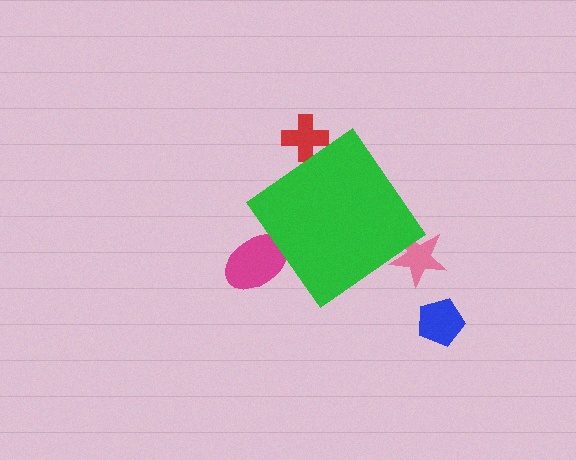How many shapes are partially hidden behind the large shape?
3 shapes are partially hidden.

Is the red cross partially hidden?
Yes, the red cross is partially hidden behind the green diamond.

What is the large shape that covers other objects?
A green diamond.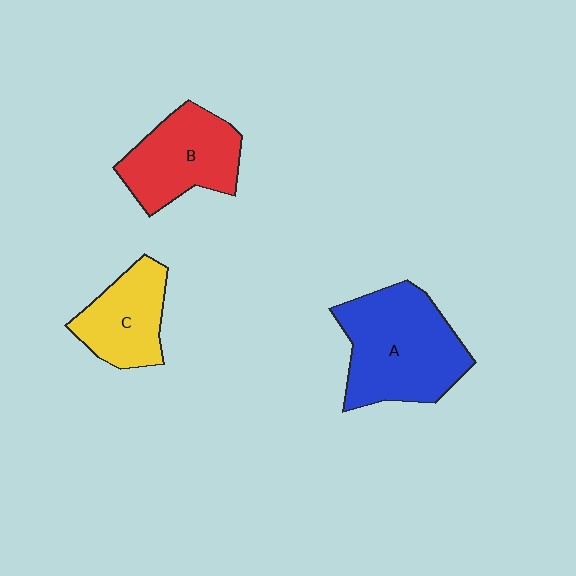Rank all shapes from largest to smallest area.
From largest to smallest: A (blue), B (red), C (yellow).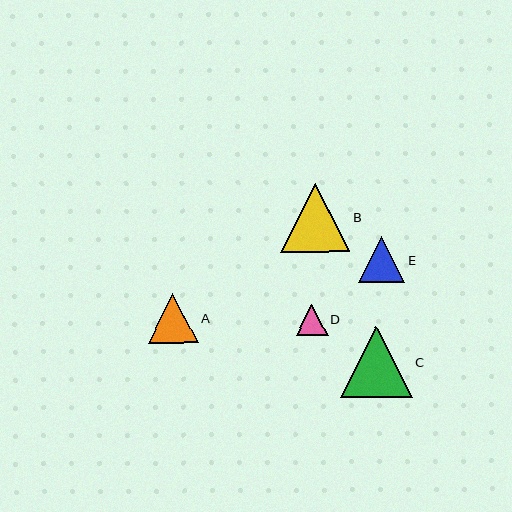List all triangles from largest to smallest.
From largest to smallest: C, B, A, E, D.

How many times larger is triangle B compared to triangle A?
Triangle B is approximately 1.4 times the size of triangle A.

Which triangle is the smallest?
Triangle D is the smallest with a size of approximately 31 pixels.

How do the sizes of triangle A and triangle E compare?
Triangle A and triangle E are approximately the same size.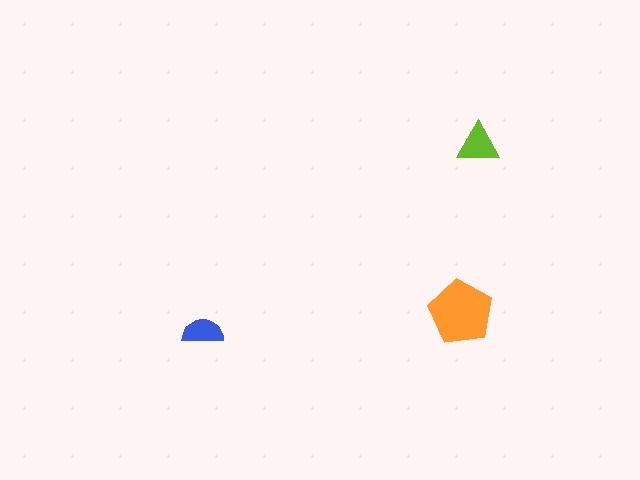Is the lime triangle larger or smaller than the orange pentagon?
Smaller.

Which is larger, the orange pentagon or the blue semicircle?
The orange pentagon.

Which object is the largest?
The orange pentagon.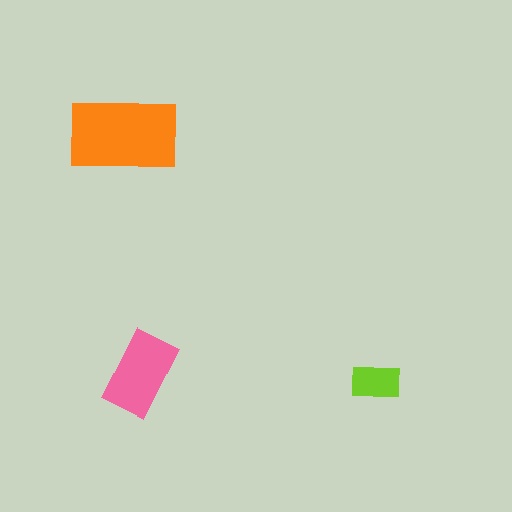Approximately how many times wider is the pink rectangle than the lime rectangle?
About 1.5 times wider.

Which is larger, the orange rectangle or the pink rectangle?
The orange one.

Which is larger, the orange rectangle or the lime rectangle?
The orange one.